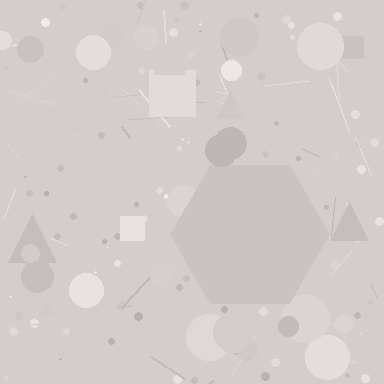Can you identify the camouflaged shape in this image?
The camouflaged shape is a hexagon.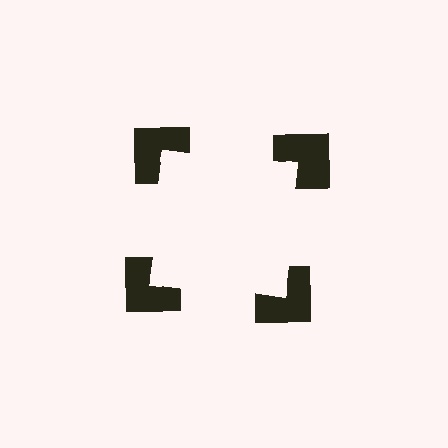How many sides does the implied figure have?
4 sides.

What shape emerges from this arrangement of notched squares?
An illusory square — its edges are inferred from the aligned wedge cuts in the notched squares, not physically drawn.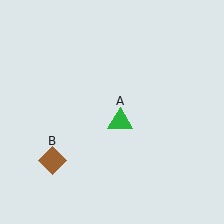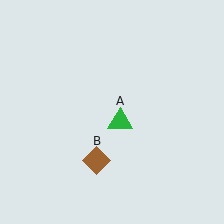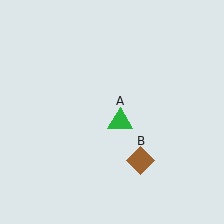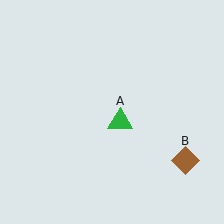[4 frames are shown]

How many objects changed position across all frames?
1 object changed position: brown diamond (object B).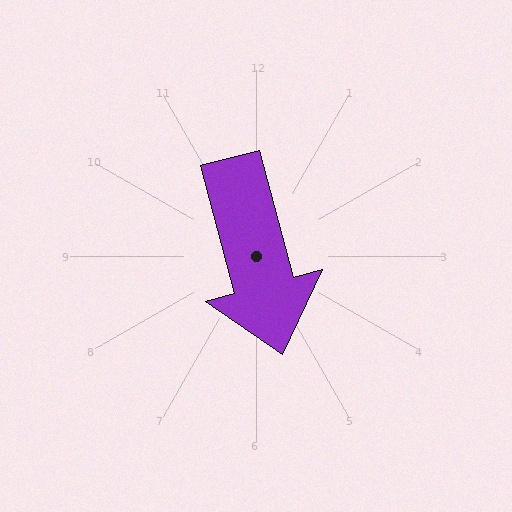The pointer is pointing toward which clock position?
Roughly 6 o'clock.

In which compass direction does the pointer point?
South.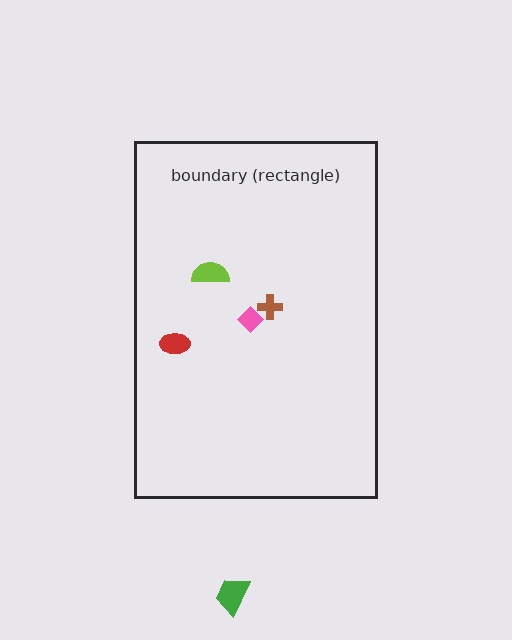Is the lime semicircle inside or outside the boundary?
Inside.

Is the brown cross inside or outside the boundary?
Inside.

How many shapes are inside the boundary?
4 inside, 1 outside.